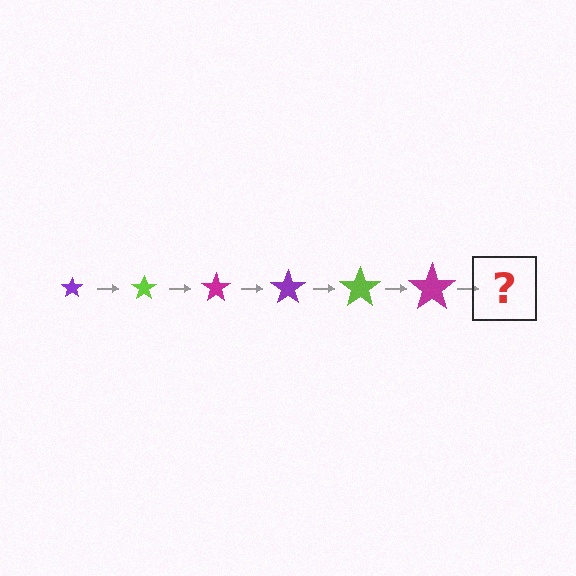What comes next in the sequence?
The next element should be a purple star, larger than the previous one.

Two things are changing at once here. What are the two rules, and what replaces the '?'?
The two rules are that the star grows larger each step and the color cycles through purple, lime, and magenta. The '?' should be a purple star, larger than the previous one.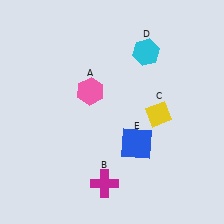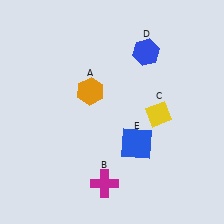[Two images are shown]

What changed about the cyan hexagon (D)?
In Image 1, D is cyan. In Image 2, it changed to blue.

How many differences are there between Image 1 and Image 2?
There are 2 differences between the two images.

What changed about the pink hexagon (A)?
In Image 1, A is pink. In Image 2, it changed to orange.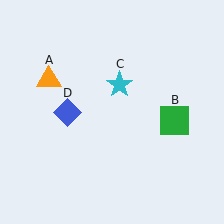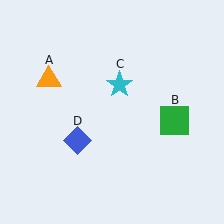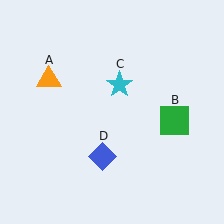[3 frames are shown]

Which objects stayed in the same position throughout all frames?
Orange triangle (object A) and green square (object B) and cyan star (object C) remained stationary.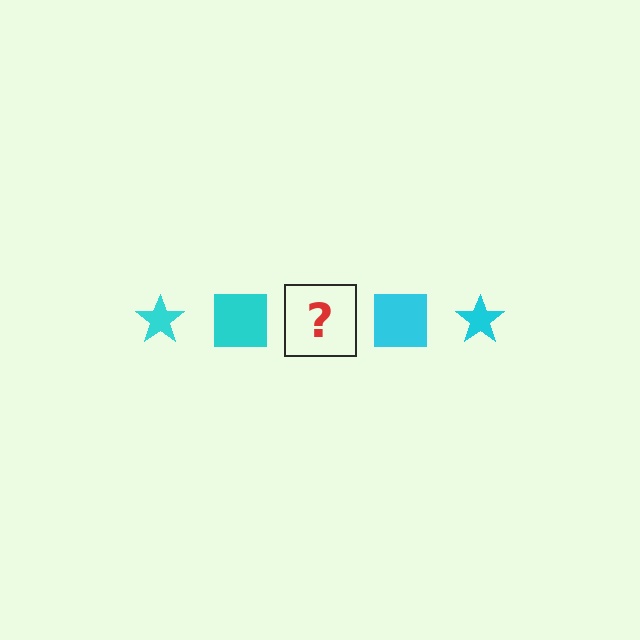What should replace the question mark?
The question mark should be replaced with a cyan star.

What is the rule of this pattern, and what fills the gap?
The rule is that the pattern cycles through star, square shapes in cyan. The gap should be filled with a cyan star.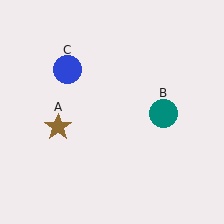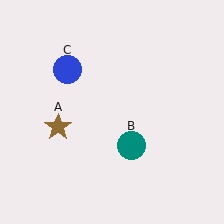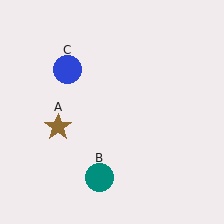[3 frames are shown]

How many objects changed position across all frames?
1 object changed position: teal circle (object B).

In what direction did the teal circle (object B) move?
The teal circle (object B) moved down and to the left.